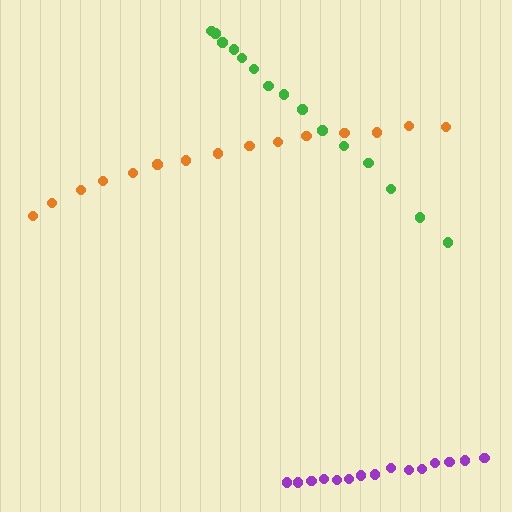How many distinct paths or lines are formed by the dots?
There are 3 distinct paths.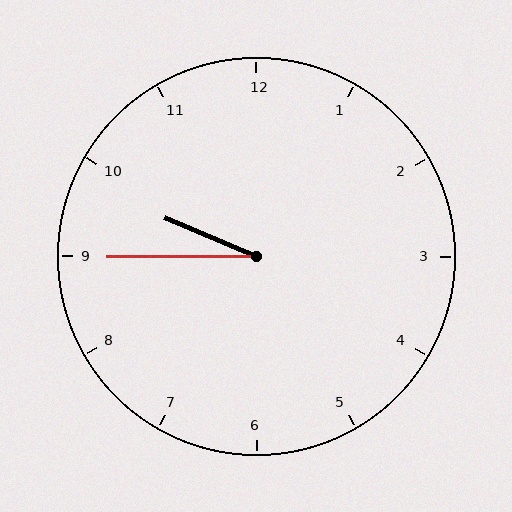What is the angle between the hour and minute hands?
Approximately 22 degrees.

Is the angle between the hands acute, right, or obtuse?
It is acute.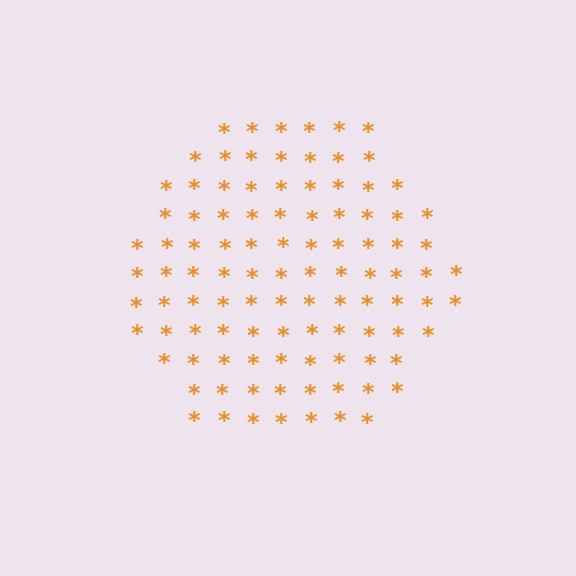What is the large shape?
The large shape is a hexagon.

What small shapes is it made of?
It is made of small asterisks.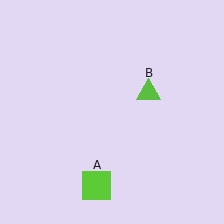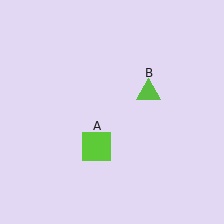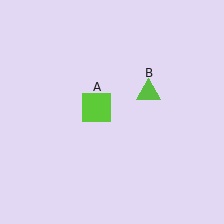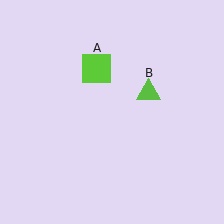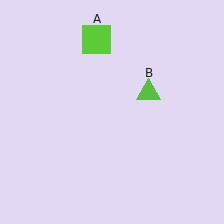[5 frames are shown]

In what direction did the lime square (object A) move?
The lime square (object A) moved up.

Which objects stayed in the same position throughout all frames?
Lime triangle (object B) remained stationary.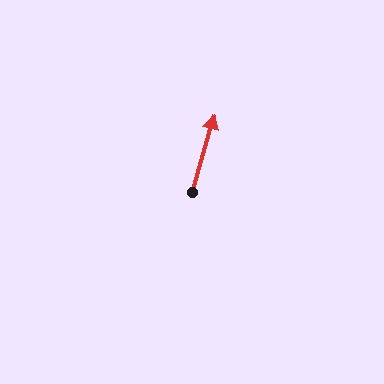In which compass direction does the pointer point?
North.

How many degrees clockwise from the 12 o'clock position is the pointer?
Approximately 16 degrees.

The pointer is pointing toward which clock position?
Roughly 1 o'clock.